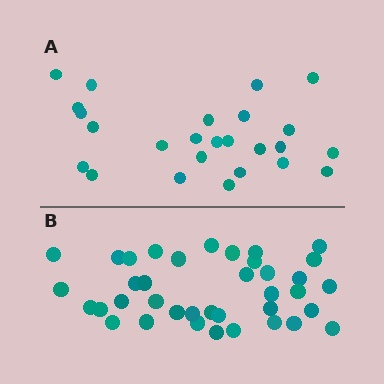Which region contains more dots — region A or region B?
Region B (the bottom region) has more dots.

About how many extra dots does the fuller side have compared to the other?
Region B has approximately 15 more dots than region A.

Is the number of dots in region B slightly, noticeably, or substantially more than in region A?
Region B has substantially more. The ratio is roughly 1.5 to 1.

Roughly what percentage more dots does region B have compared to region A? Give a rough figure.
About 50% more.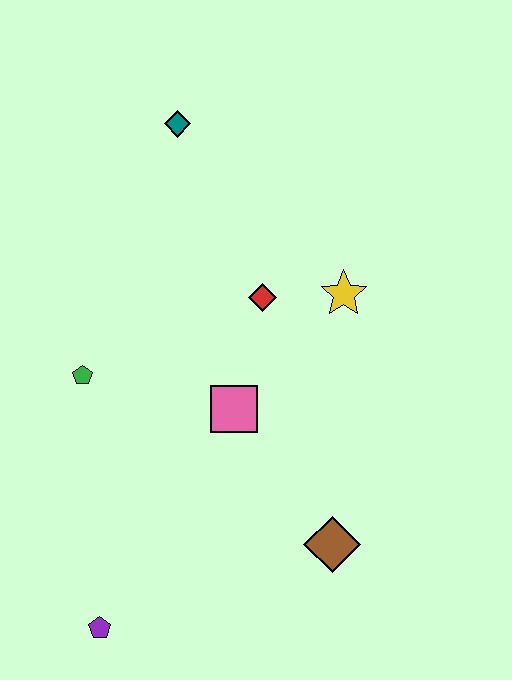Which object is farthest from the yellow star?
The purple pentagon is farthest from the yellow star.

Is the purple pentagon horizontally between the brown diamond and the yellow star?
No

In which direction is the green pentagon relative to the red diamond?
The green pentagon is to the left of the red diamond.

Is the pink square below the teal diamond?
Yes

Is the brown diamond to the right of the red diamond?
Yes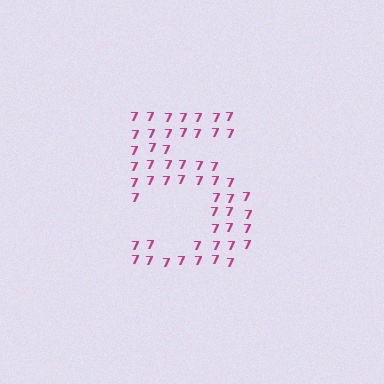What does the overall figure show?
The overall figure shows the digit 5.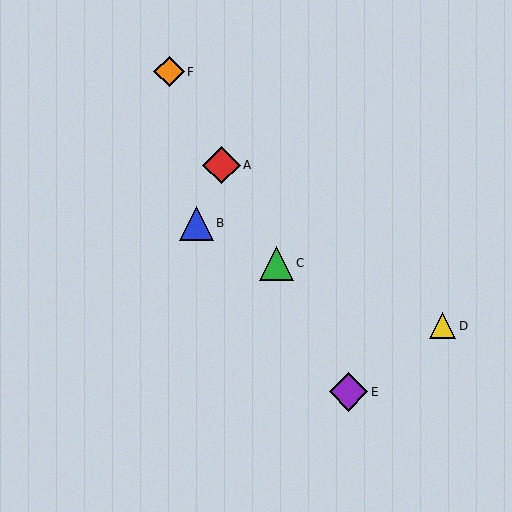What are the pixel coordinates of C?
Object C is at (276, 263).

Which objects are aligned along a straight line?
Objects A, C, E, F are aligned along a straight line.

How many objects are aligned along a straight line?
4 objects (A, C, E, F) are aligned along a straight line.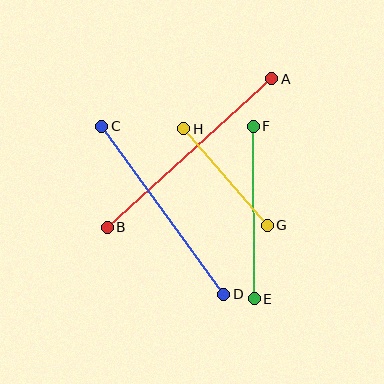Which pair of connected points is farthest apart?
Points A and B are farthest apart.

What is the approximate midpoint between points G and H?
The midpoint is at approximately (226, 177) pixels.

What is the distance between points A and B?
The distance is approximately 222 pixels.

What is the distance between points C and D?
The distance is approximately 207 pixels.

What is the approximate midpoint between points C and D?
The midpoint is at approximately (163, 210) pixels.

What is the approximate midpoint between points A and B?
The midpoint is at approximately (189, 153) pixels.